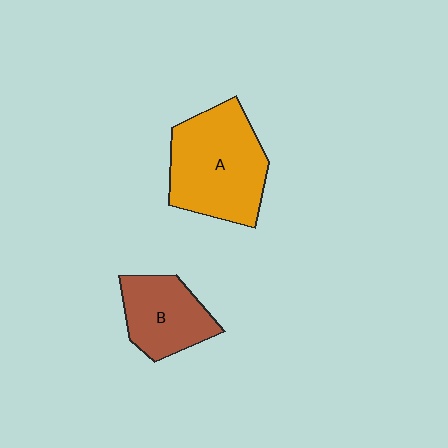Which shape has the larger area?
Shape A (orange).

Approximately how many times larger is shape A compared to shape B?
Approximately 1.6 times.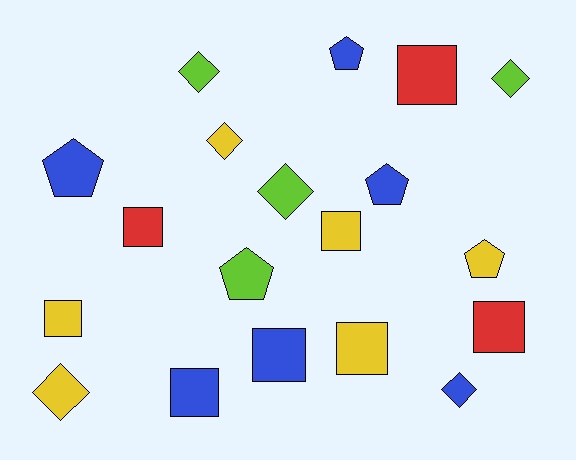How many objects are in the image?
There are 19 objects.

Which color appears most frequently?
Yellow, with 6 objects.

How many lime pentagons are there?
There is 1 lime pentagon.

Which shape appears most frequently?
Square, with 8 objects.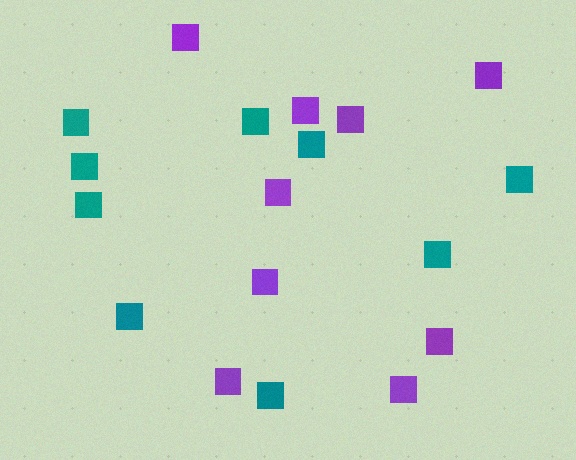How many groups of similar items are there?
There are 2 groups: one group of purple squares (9) and one group of teal squares (9).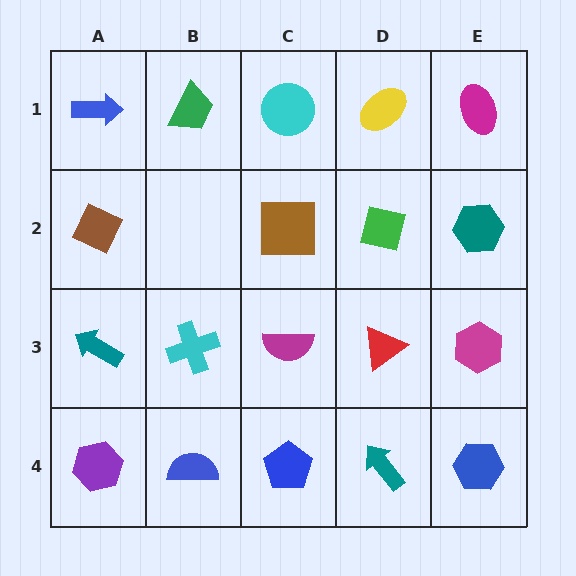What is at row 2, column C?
A brown square.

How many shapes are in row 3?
5 shapes.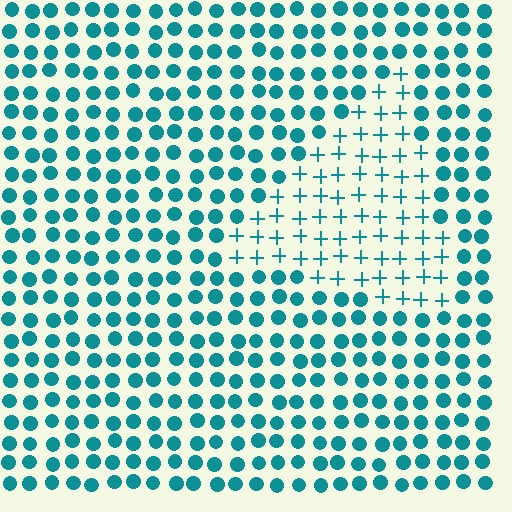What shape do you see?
I see a triangle.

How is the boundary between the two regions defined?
The boundary is defined by a change in element shape: plus signs inside vs. circles outside. All elements share the same color and spacing.